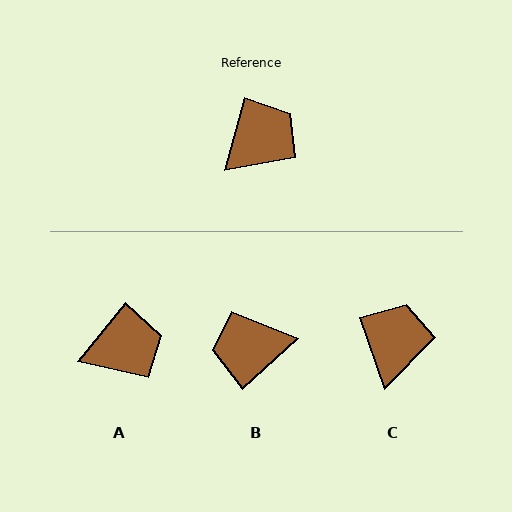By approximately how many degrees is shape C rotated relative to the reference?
Approximately 34 degrees counter-clockwise.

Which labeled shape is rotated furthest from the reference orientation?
B, about 148 degrees away.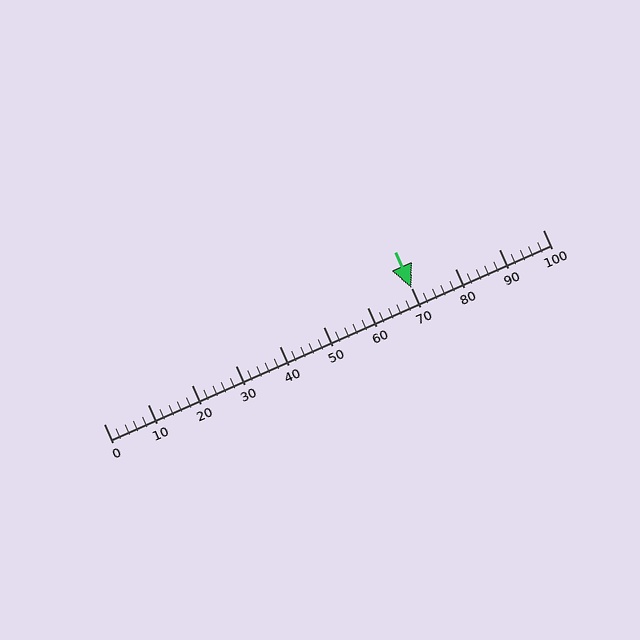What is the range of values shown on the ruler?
The ruler shows values from 0 to 100.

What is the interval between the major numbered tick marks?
The major tick marks are spaced 10 units apart.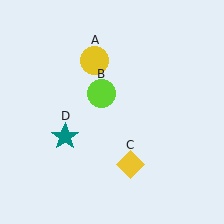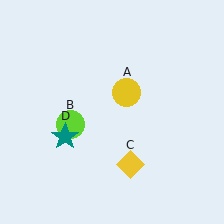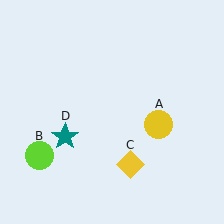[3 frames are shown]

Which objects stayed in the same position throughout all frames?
Yellow diamond (object C) and teal star (object D) remained stationary.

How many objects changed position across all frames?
2 objects changed position: yellow circle (object A), lime circle (object B).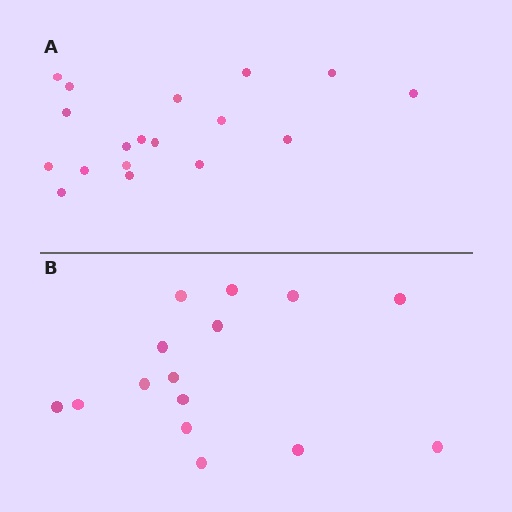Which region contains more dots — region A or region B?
Region A (the top region) has more dots.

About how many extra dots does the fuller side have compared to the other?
Region A has just a few more — roughly 2 or 3 more dots than region B.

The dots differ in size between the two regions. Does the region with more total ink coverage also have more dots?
No. Region B has more total ink coverage because its dots are larger, but region A actually contains more individual dots. Total area can be misleading — the number of items is what matters here.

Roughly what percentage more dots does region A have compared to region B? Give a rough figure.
About 20% more.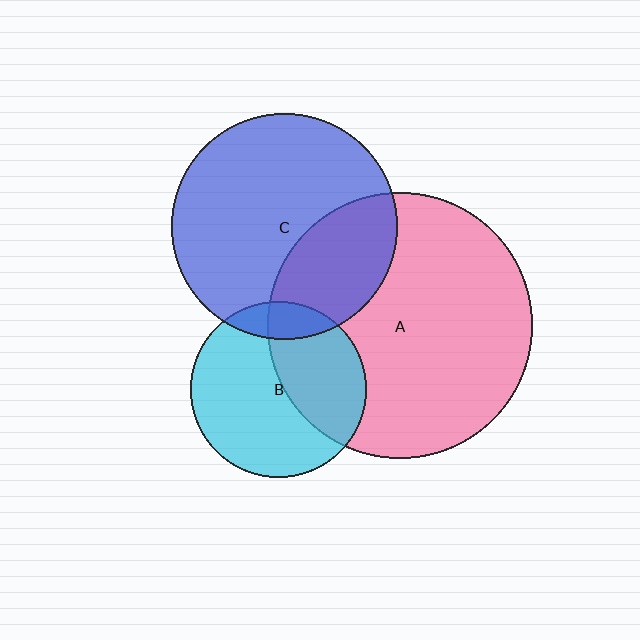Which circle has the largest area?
Circle A (pink).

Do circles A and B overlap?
Yes.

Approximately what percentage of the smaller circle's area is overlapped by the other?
Approximately 40%.